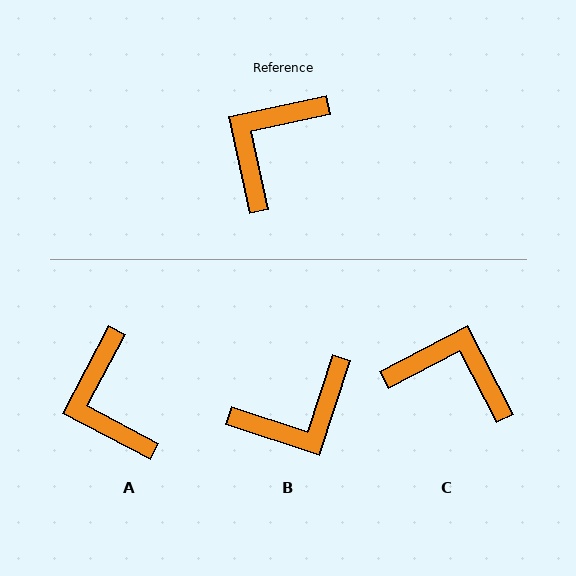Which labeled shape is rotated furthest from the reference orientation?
B, about 150 degrees away.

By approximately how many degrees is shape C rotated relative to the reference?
Approximately 75 degrees clockwise.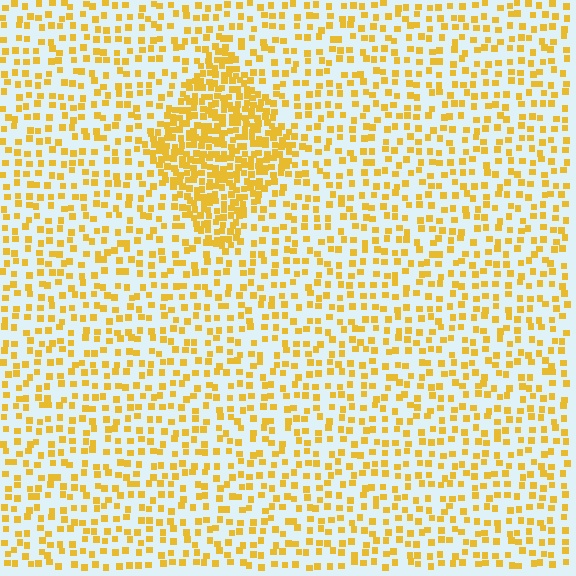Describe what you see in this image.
The image contains small yellow elements arranged at two different densities. A diamond-shaped region is visible where the elements are more densely packed than the surrounding area.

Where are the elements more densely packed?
The elements are more densely packed inside the diamond boundary.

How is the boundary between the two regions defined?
The boundary is defined by a change in element density (approximately 2.5x ratio). All elements are the same color, size, and shape.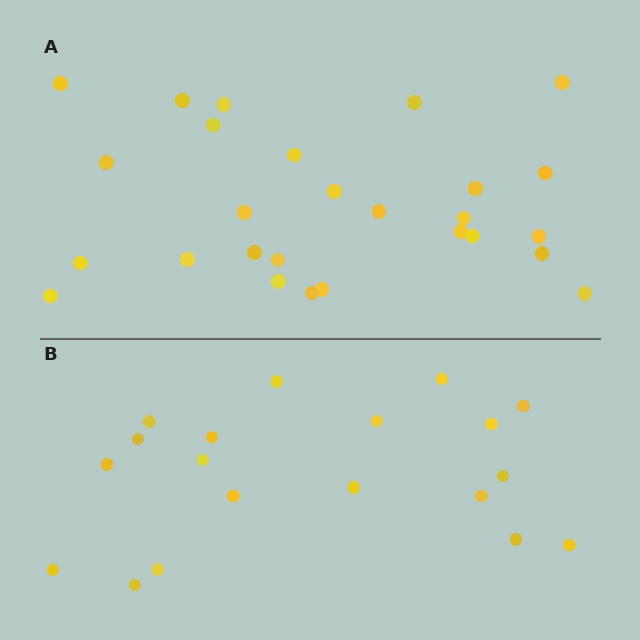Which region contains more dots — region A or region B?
Region A (the top region) has more dots.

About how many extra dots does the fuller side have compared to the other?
Region A has roughly 8 or so more dots than region B.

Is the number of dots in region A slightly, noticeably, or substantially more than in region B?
Region A has noticeably more, but not dramatically so. The ratio is roughly 1.4 to 1.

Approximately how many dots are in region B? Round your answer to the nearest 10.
About 20 dots. (The exact count is 19, which rounds to 20.)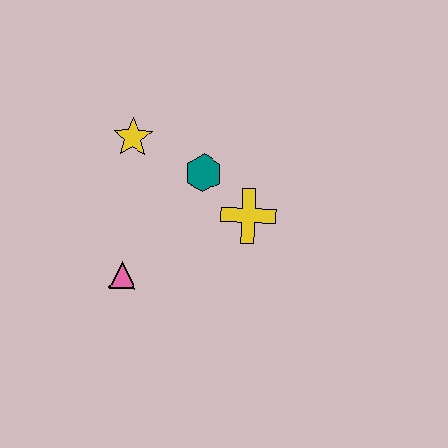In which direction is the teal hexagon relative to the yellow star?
The teal hexagon is to the right of the yellow star.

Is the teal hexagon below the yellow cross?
No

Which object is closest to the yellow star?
The teal hexagon is closest to the yellow star.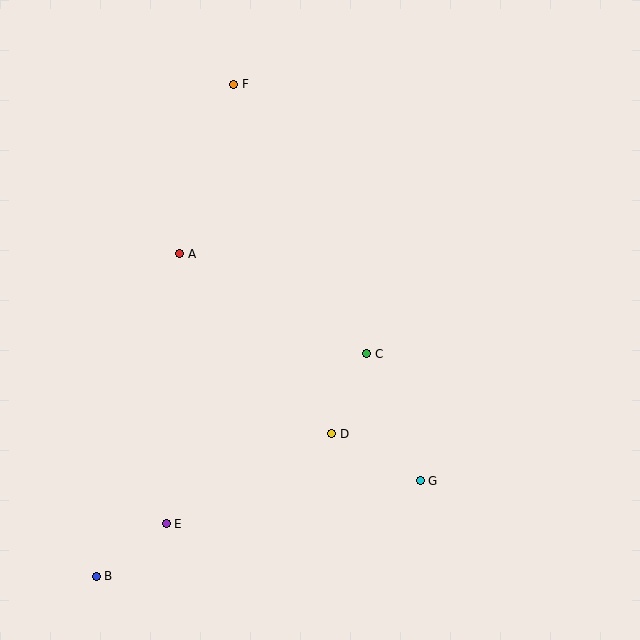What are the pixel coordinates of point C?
Point C is at (367, 354).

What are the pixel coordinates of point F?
Point F is at (234, 84).